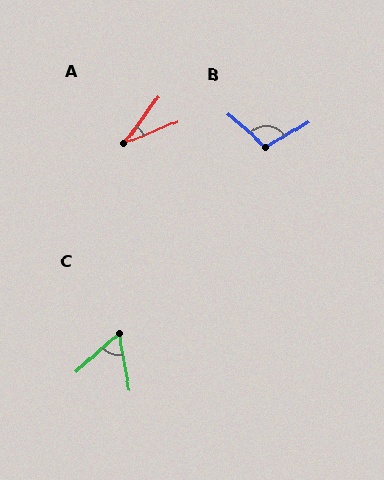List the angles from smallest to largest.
A (31°), C (59°), B (108°).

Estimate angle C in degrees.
Approximately 59 degrees.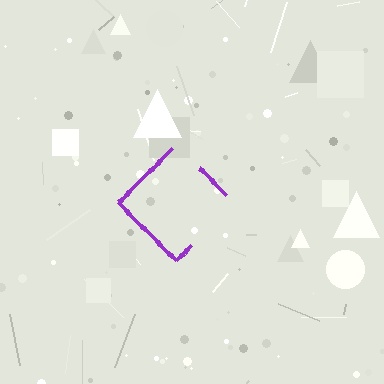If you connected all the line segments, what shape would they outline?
They would outline a diamond.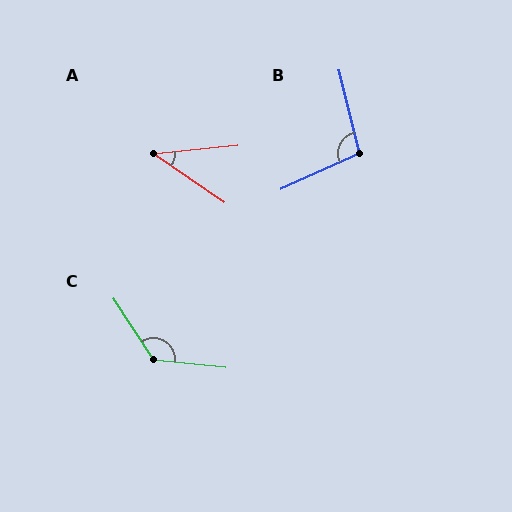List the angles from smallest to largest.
A (40°), B (100°), C (130°).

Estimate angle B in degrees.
Approximately 100 degrees.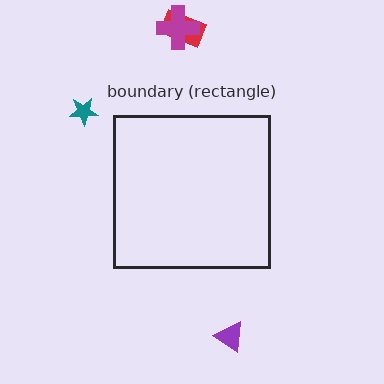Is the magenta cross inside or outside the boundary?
Outside.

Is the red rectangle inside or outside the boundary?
Outside.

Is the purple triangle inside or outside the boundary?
Outside.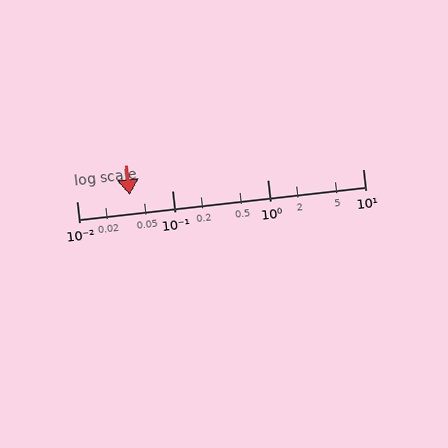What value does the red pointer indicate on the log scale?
The pointer indicates approximately 0.036.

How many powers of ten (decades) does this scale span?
The scale spans 3 decades, from 0.01 to 10.